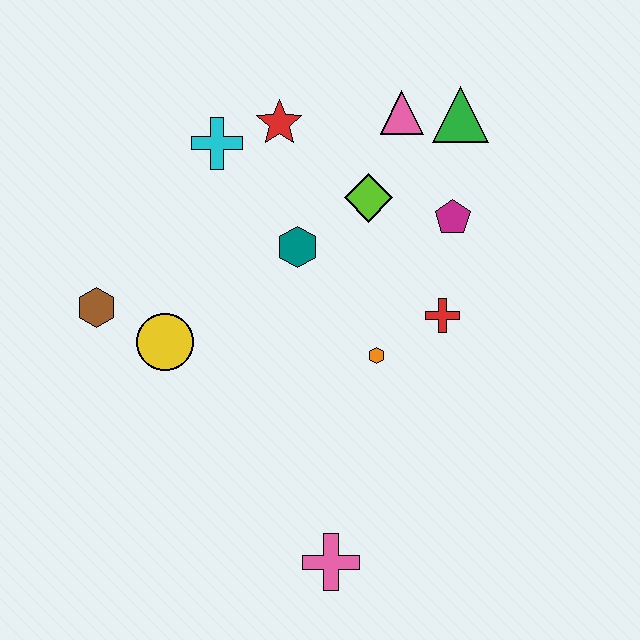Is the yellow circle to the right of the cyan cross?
No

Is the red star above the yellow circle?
Yes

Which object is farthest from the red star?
The pink cross is farthest from the red star.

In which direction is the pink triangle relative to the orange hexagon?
The pink triangle is above the orange hexagon.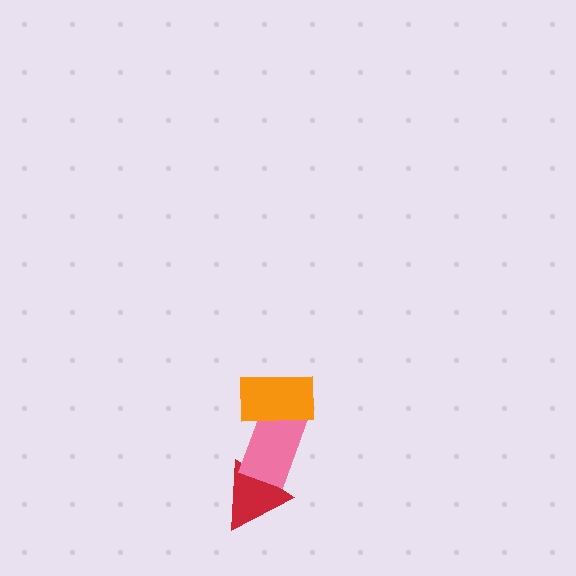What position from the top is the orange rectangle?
The orange rectangle is 1st from the top.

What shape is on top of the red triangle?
The pink rectangle is on top of the red triangle.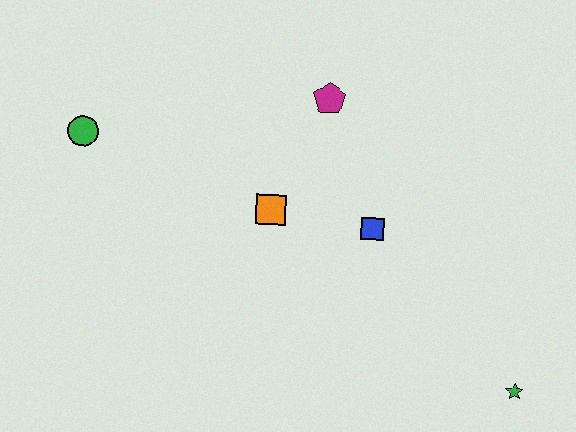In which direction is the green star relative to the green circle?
The green star is to the right of the green circle.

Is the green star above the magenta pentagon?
No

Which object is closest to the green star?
The blue square is closest to the green star.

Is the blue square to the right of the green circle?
Yes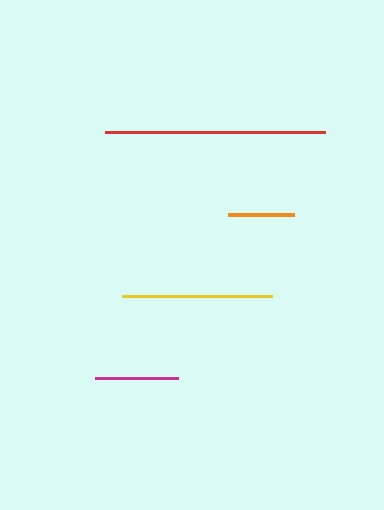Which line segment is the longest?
The red line is the longest at approximately 220 pixels.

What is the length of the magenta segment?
The magenta segment is approximately 83 pixels long.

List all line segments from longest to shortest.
From longest to shortest: red, yellow, magenta, orange.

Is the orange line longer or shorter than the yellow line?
The yellow line is longer than the orange line.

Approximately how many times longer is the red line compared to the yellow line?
The red line is approximately 1.5 times the length of the yellow line.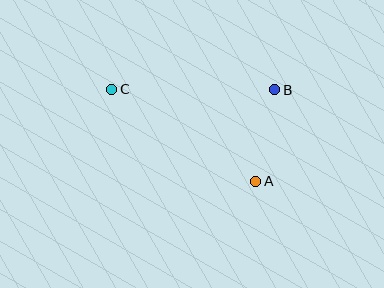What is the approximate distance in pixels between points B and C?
The distance between B and C is approximately 163 pixels.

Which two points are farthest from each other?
Points A and C are farthest from each other.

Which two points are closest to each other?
Points A and B are closest to each other.